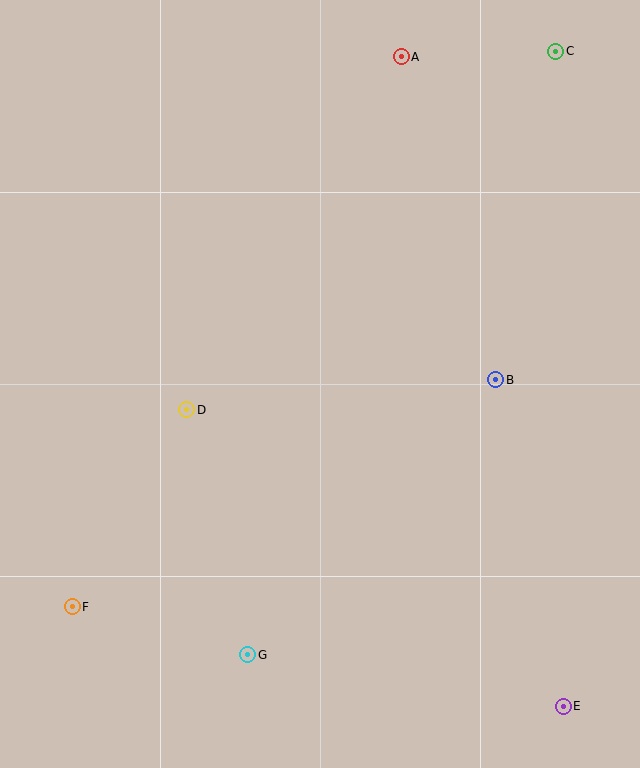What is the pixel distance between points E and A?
The distance between E and A is 670 pixels.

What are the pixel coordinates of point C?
Point C is at (556, 51).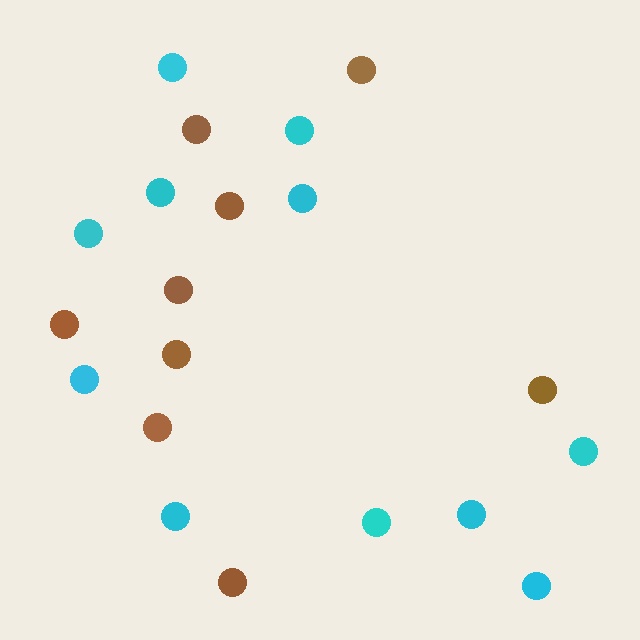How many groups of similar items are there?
There are 2 groups: one group of cyan circles (11) and one group of brown circles (9).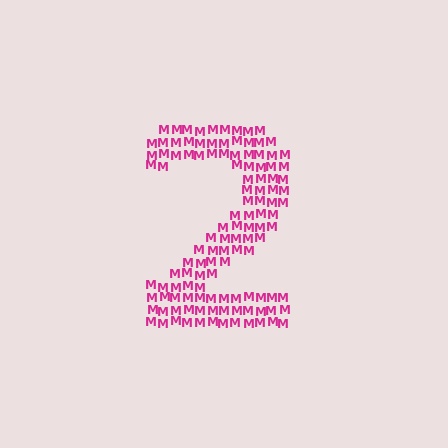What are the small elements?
The small elements are letter M's.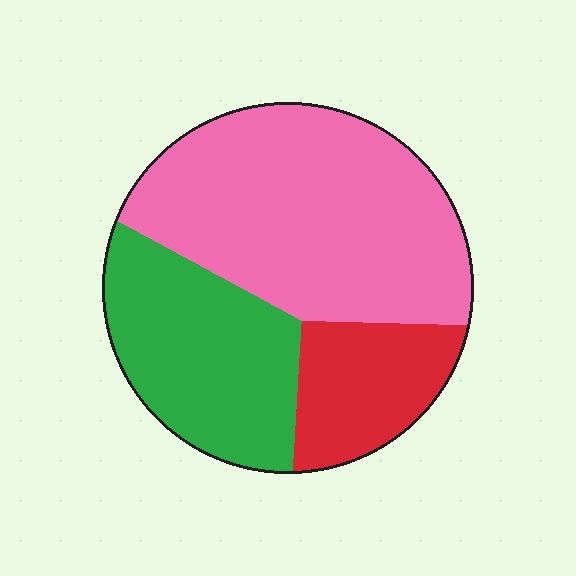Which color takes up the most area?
Pink, at roughly 50%.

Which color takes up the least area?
Red, at roughly 20%.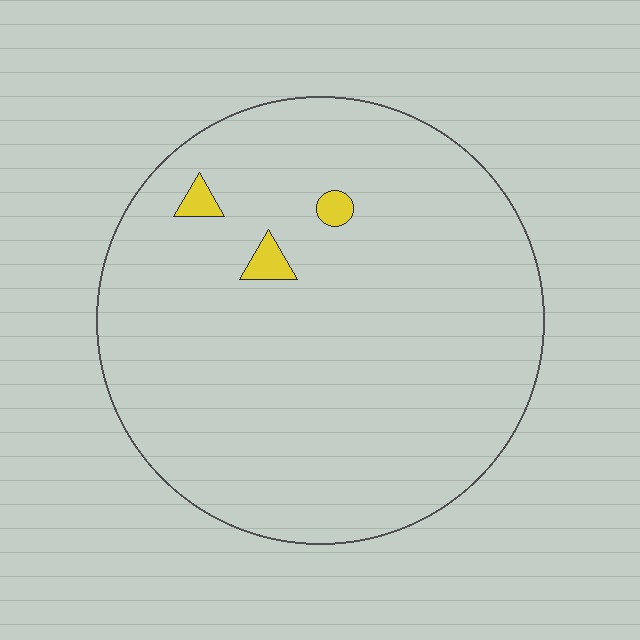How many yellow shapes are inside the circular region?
3.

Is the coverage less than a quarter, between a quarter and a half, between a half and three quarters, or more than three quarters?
Less than a quarter.